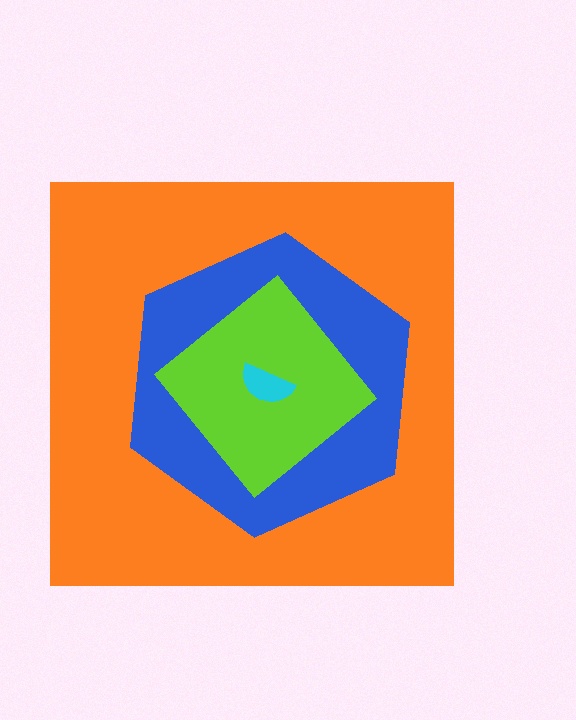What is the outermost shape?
The orange square.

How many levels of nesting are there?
4.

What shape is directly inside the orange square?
The blue hexagon.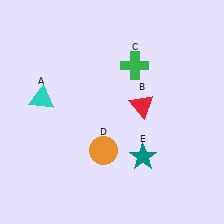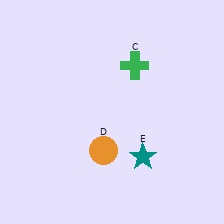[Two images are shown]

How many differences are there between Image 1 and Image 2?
There are 2 differences between the two images.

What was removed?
The red triangle (B), the cyan triangle (A) were removed in Image 2.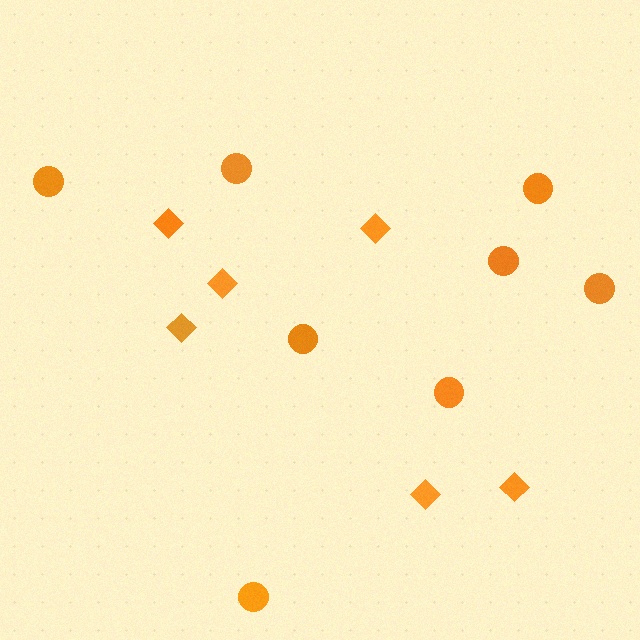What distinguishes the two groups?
There are 2 groups: one group of circles (8) and one group of diamonds (6).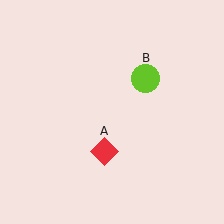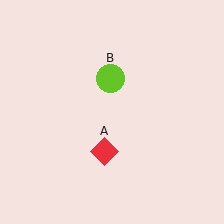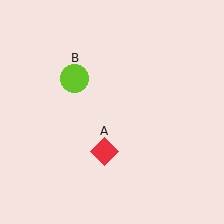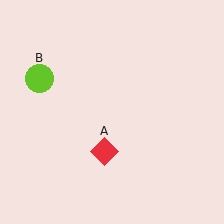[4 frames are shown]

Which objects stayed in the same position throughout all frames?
Red diamond (object A) remained stationary.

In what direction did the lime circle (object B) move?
The lime circle (object B) moved left.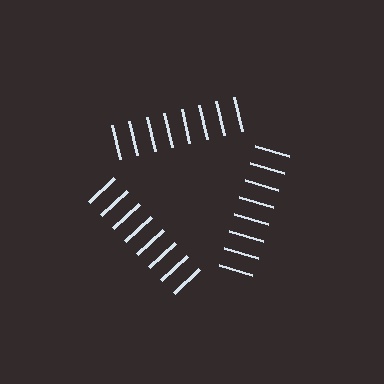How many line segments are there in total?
24 — 8 along each of the 3 edges.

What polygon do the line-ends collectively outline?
An illusory triangle — the line segments terminate on its edges but no continuous stroke is drawn.